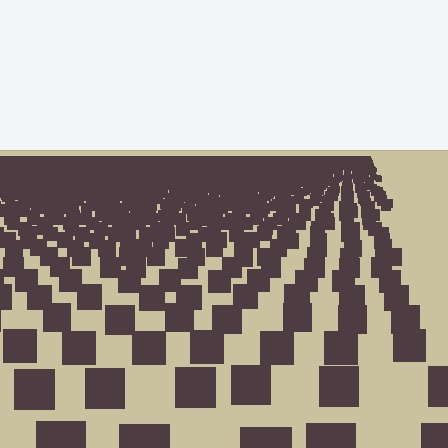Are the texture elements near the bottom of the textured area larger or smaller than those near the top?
Larger. Near the bottom, elements are closer to the viewer and appear at a bigger on-screen size.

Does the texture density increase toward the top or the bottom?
Density increases toward the top.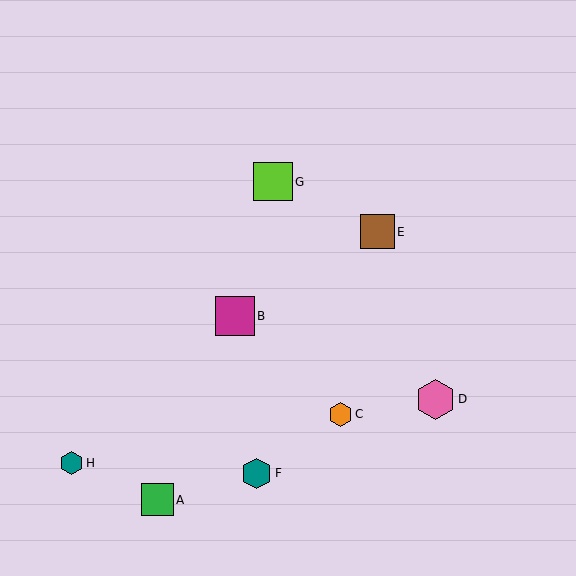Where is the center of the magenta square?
The center of the magenta square is at (235, 316).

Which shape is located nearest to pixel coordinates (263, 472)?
The teal hexagon (labeled F) at (256, 473) is nearest to that location.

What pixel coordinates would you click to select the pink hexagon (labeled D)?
Click at (436, 399) to select the pink hexagon D.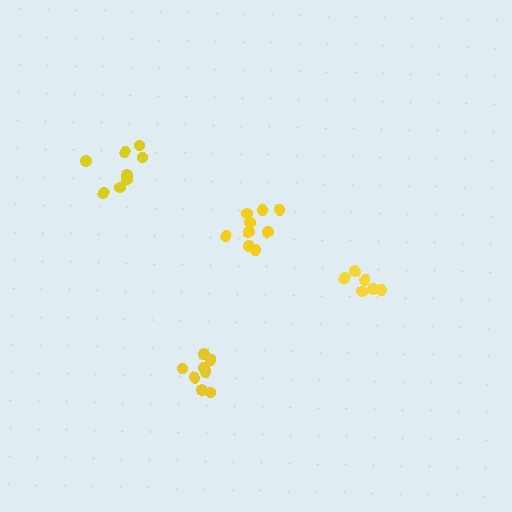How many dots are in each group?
Group 1: 9 dots, Group 2: 9 dots, Group 3: 6 dots, Group 4: 8 dots (32 total).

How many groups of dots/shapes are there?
There are 4 groups.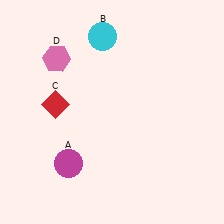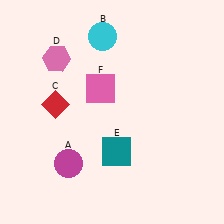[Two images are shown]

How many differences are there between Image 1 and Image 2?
There are 2 differences between the two images.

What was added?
A teal square (E), a pink square (F) were added in Image 2.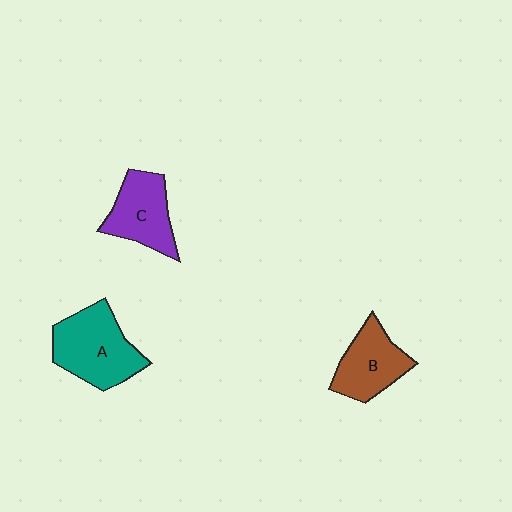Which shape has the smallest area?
Shape B (brown).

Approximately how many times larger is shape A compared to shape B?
Approximately 1.3 times.